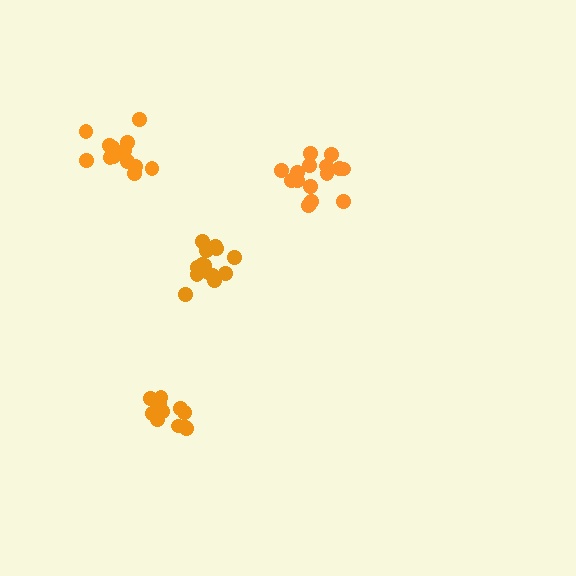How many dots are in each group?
Group 1: 13 dots, Group 2: 12 dots, Group 3: 16 dots, Group 4: 17 dots (58 total).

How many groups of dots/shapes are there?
There are 4 groups.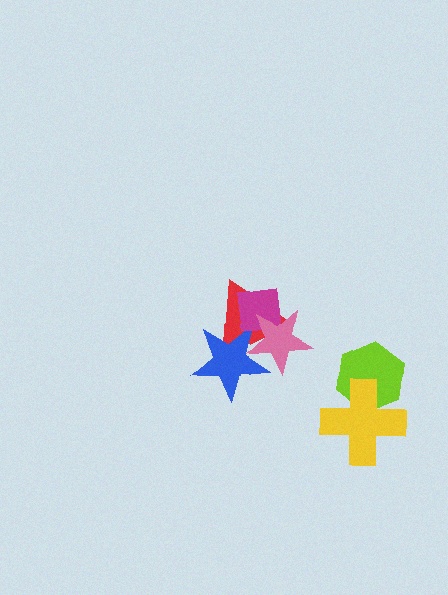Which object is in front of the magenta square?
The pink star is in front of the magenta square.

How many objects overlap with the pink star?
3 objects overlap with the pink star.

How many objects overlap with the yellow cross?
1 object overlaps with the yellow cross.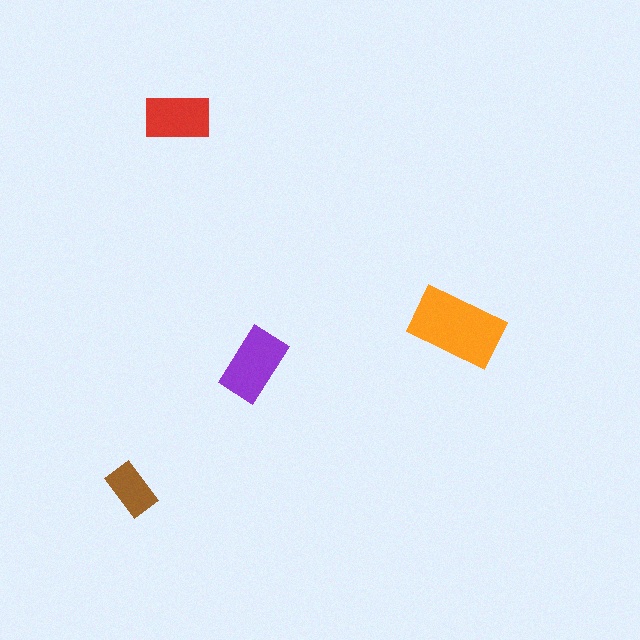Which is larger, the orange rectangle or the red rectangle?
The orange one.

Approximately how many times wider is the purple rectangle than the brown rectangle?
About 1.5 times wider.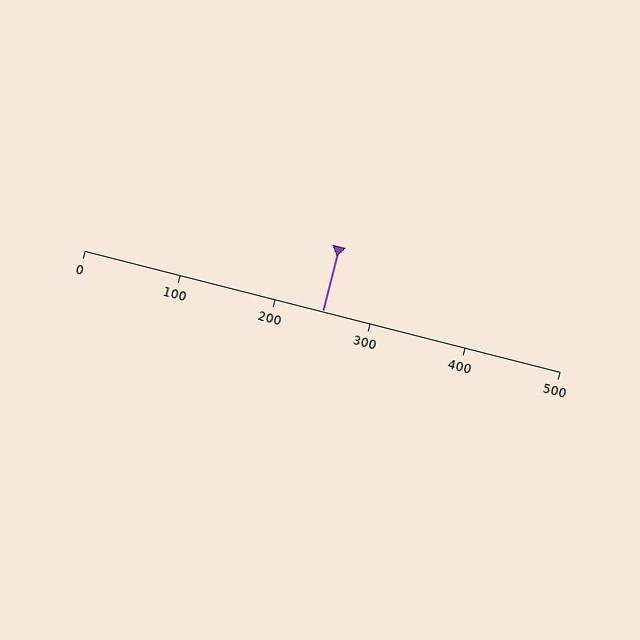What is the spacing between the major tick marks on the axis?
The major ticks are spaced 100 apart.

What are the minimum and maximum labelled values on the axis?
The axis runs from 0 to 500.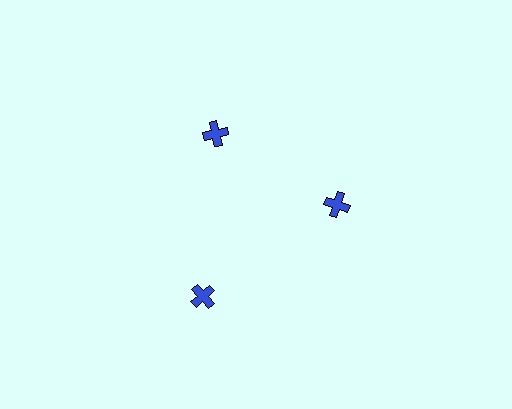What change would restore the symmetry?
The symmetry would be restored by moving it inward, back onto the ring so that all 3 crosses sit at equal angles and equal distance from the center.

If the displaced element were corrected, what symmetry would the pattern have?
It would have 3-fold rotational symmetry — the pattern would map onto itself every 120 degrees.